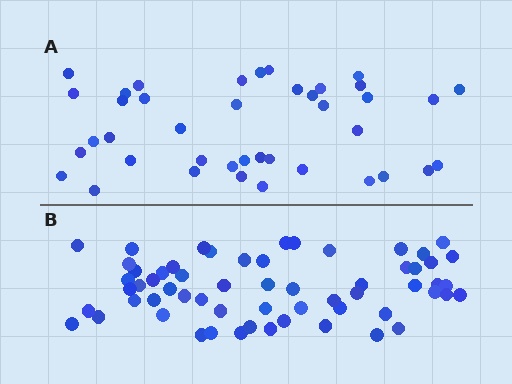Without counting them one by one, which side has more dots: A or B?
Region B (the bottom region) has more dots.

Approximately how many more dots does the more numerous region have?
Region B has approximately 20 more dots than region A.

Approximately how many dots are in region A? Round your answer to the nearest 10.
About 40 dots.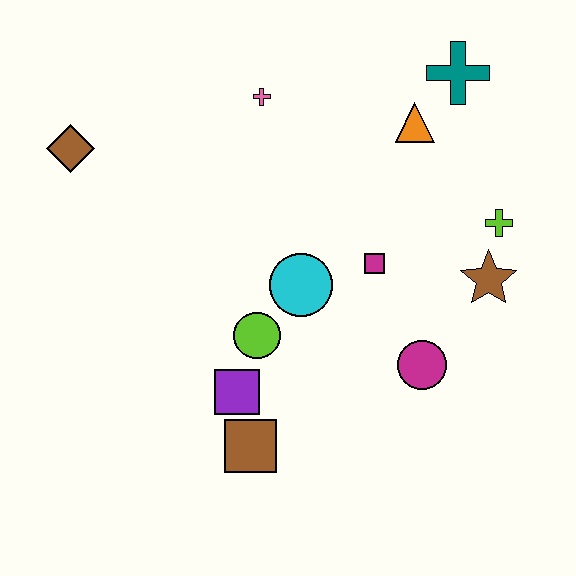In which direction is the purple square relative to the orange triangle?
The purple square is below the orange triangle.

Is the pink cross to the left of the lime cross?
Yes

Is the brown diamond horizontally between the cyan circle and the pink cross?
No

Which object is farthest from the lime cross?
The brown diamond is farthest from the lime cross.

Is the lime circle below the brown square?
No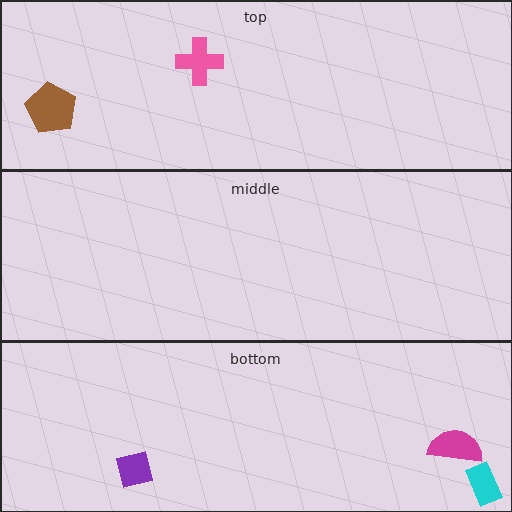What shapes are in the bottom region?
The magenta semicircle, the cyan rectangle, the purple square.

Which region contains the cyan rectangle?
The bottom region.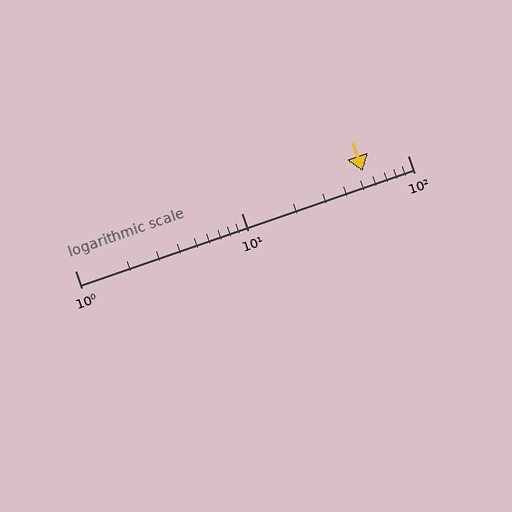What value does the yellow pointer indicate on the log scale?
The pointer indicates approximately 54.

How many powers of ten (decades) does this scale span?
The scale spans 2 decades, from 1 to 100.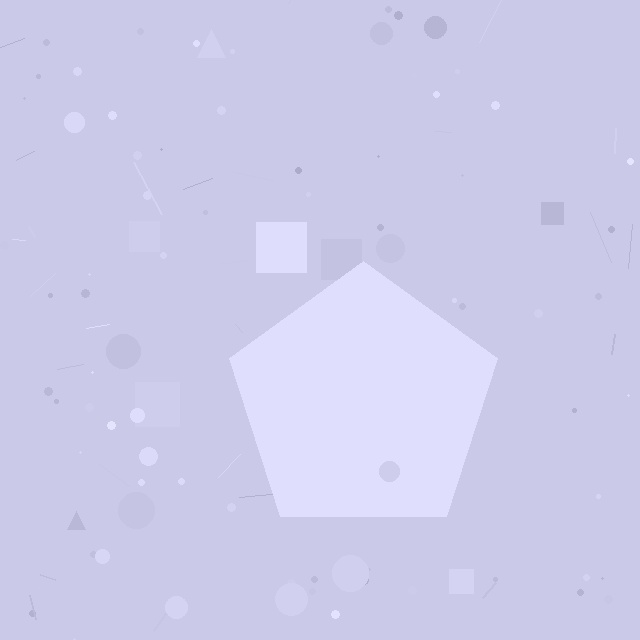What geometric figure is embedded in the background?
A pentagon is embedded in the background.